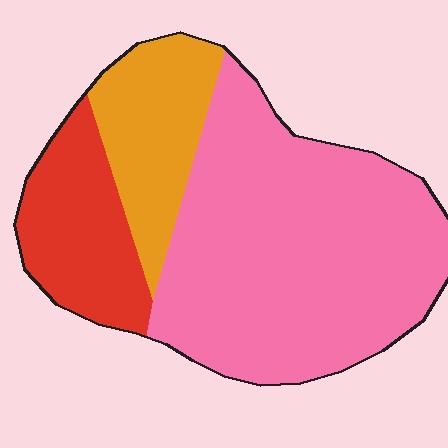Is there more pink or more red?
Pink.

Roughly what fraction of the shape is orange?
Orange covers around 20% of the shape.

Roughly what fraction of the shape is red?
Red takes up between a sixth and a third of the shape.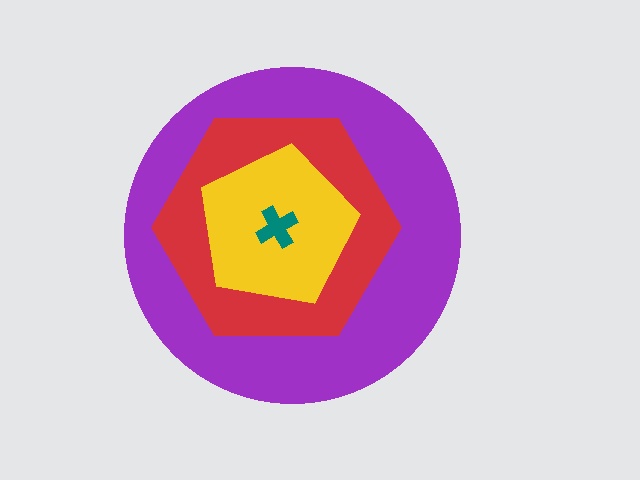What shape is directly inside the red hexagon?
The yellow pentagon.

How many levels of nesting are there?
4.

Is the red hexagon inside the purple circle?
Yes.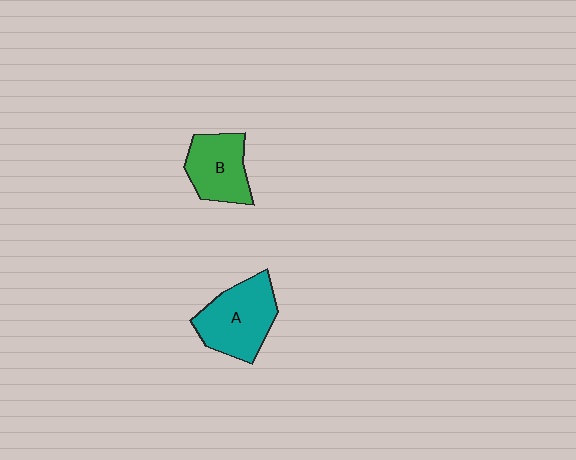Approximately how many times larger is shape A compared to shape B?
Approximately 1.3 times.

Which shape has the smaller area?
Shape B (green).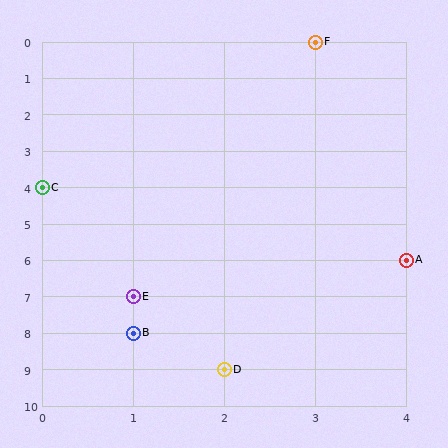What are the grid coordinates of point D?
Point D is at grid coordinates (2, 9).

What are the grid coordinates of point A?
Point A is at grid coordinates (4, 6).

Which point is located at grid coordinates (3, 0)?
Point F is at (3, 0).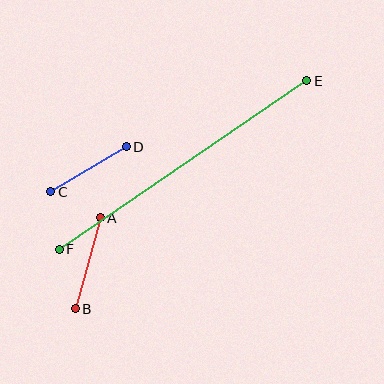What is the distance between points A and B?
The distance is approximately 94 pixels.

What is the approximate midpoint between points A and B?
The midpoint is at approximately (88, 263) pixels.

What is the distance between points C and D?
The distance is approximately 88 pixels.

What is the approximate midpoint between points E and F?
The midpoint is at approximately (183, 165) pixels.